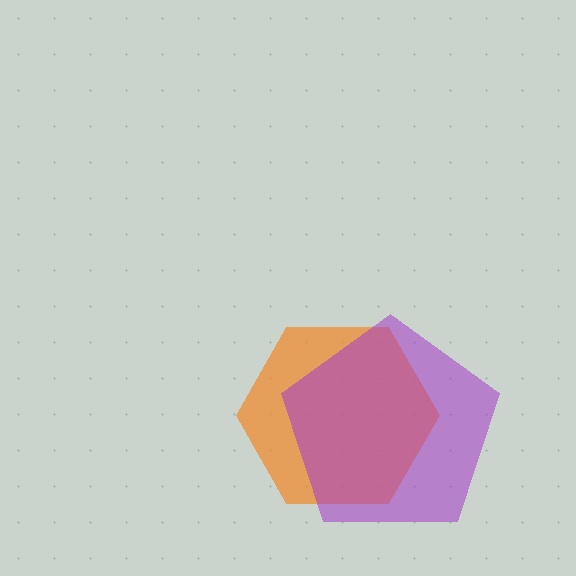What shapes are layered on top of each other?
The layered shapes are: an orange hexagon, a purple pentagon.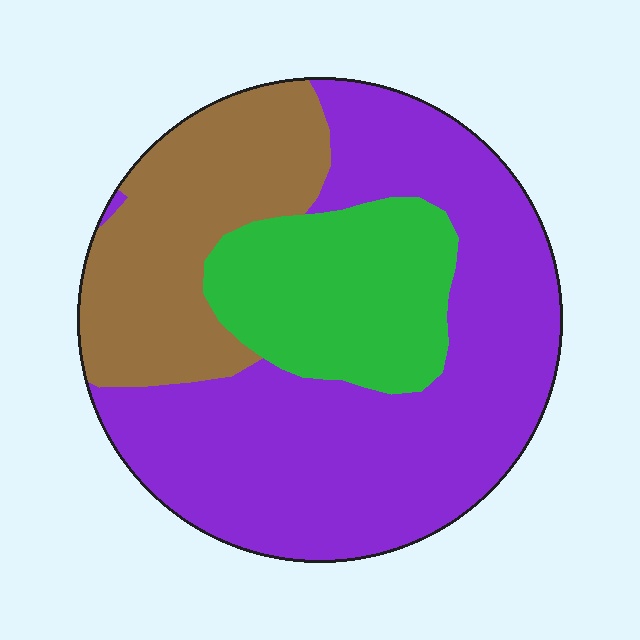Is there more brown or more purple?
Purple.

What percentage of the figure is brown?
Brown takes up about one quarter (1/4) of the figure.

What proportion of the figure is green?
Green covers around 20% of the figure.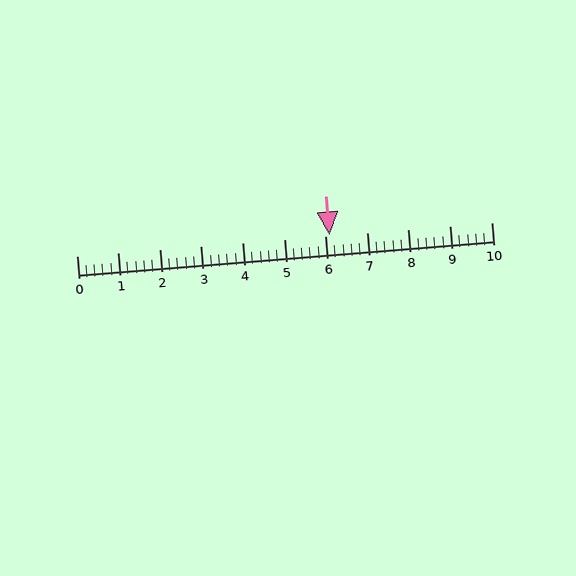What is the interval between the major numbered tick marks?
The major tick marks are spaced 1 units apart.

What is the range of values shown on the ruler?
The ruler shows values from 0 to 10.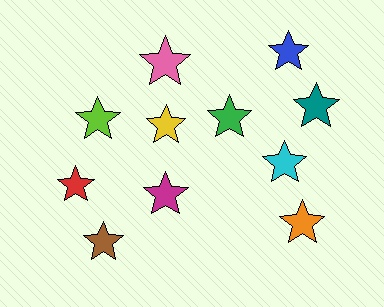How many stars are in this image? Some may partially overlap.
There are 11 stars.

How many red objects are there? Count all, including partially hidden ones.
There is 1 red object.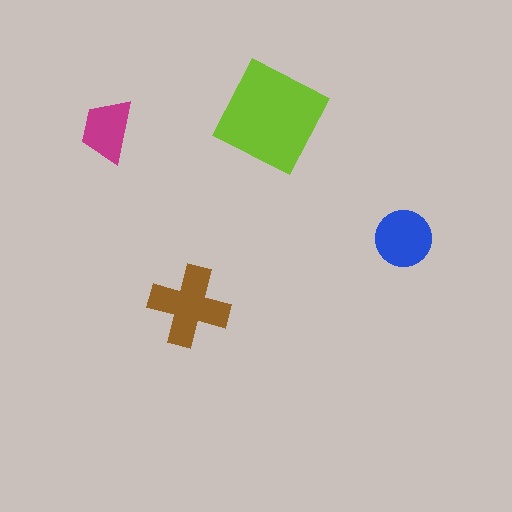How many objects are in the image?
There are 4 objects in the image.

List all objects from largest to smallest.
The lime square, the brown cross, the blue circle, the magenta trapezoid.